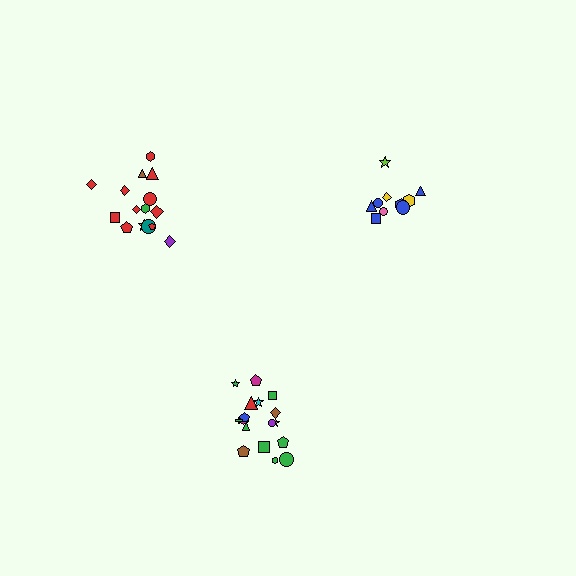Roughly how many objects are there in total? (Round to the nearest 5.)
Roughly 45 objects in total.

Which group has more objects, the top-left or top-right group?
The top-left group.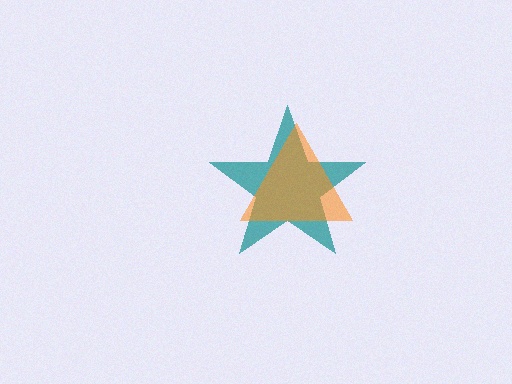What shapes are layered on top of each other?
The layered shapes are: a teal star, an orange triangle.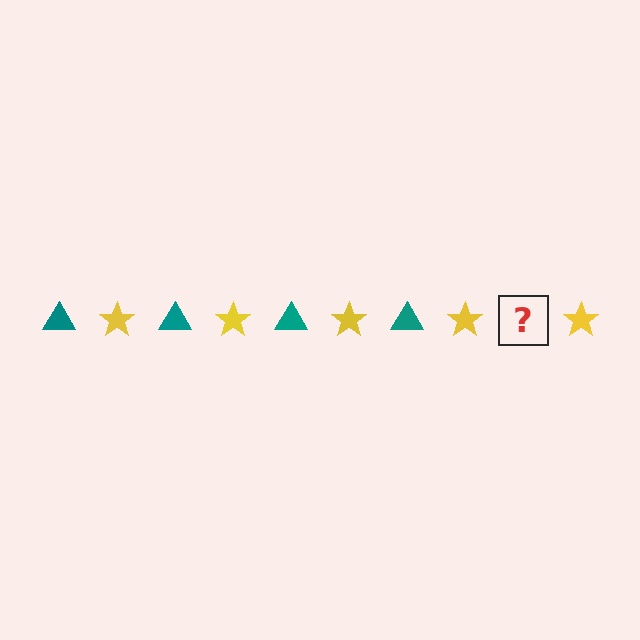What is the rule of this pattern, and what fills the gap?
The rule is that the pattern alternates between teal triangle and yellow star. The gap should be filled with a teal triangle.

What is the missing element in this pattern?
The missing element is a teal triangle.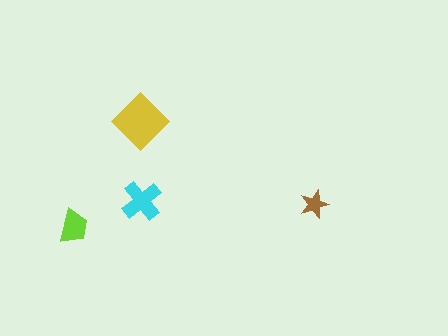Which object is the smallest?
The brown star.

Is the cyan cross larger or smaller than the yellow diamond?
Smaller.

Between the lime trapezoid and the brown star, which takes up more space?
The lime trapezoid.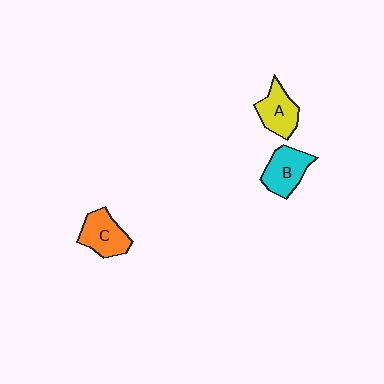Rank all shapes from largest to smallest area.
From largest to smallest: C (orange), B (cyan), A (yellow).